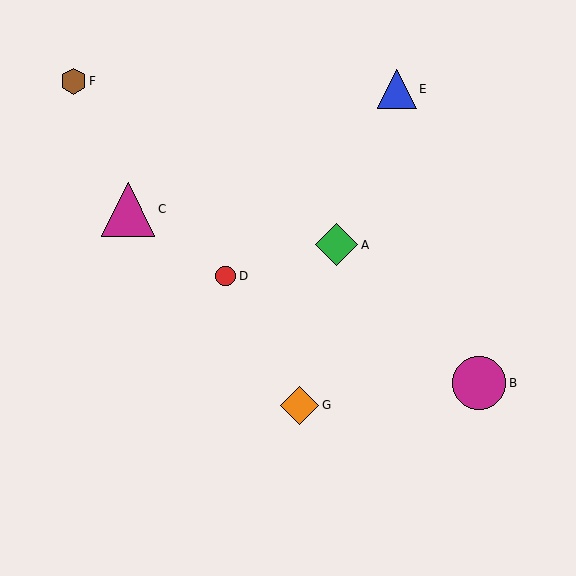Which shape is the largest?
The magenta circle (labeled B) is the largest.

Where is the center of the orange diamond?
The center of the orange diamond is at (299, 405).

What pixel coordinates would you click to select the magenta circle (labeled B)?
Click at (479, 383) to select the magenta circle B.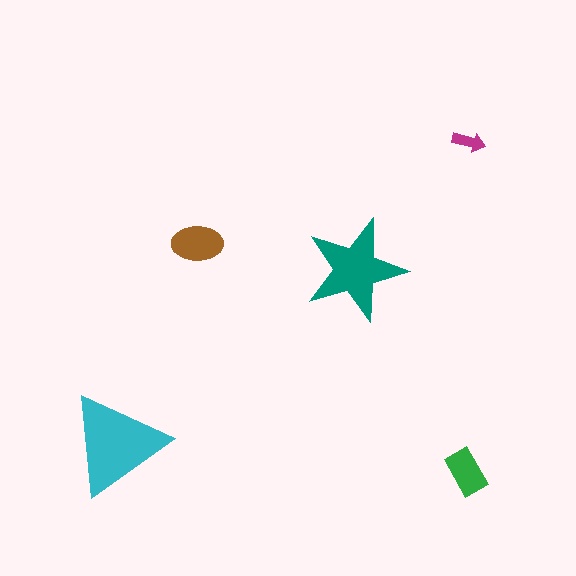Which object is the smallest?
The magenta arrow.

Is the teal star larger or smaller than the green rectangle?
Larger.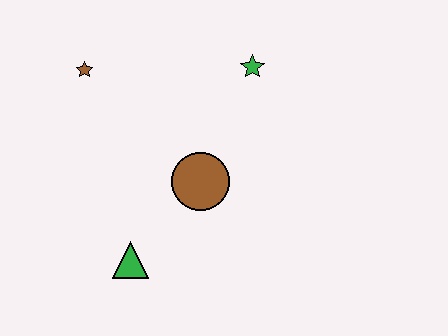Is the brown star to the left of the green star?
Yes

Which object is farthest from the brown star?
The green triangle is farthest from the brown star.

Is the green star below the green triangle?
No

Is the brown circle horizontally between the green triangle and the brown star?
No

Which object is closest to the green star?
The brown circle is closest to the green star.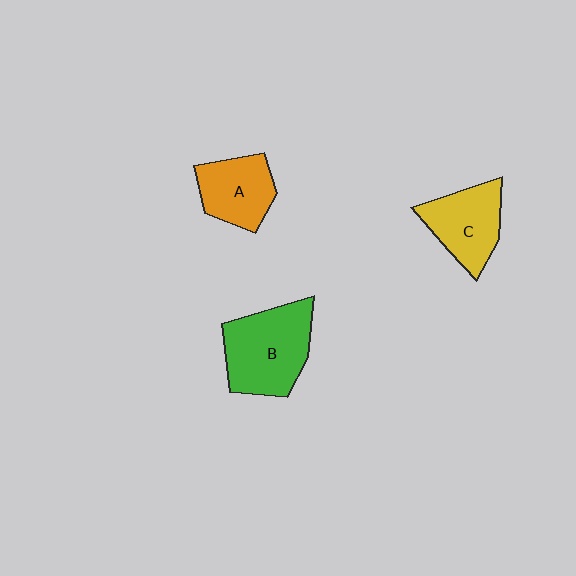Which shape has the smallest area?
Shape A (orange).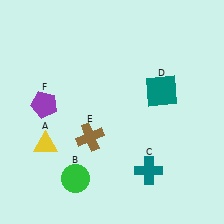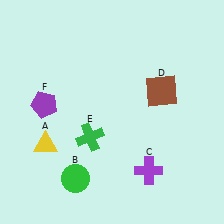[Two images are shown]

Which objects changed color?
C changed from teal to purple. D changed from teal to brown. E changed from brown to green.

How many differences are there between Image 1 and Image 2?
There are 3 differences between the two images.